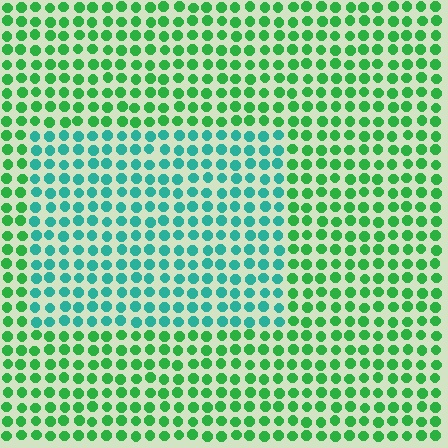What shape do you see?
I see a rectangle.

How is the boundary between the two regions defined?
The boundary is defined purely by a slight shift in hue (about 41 degrees). Spacing, size, and orientation are identical on both sides.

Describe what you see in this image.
The image is filled with small green elements in a uniform arrangement. A rectangle-shaped region is visible where the elements are tinted to a slightly different hue, forming a subtle color boundary.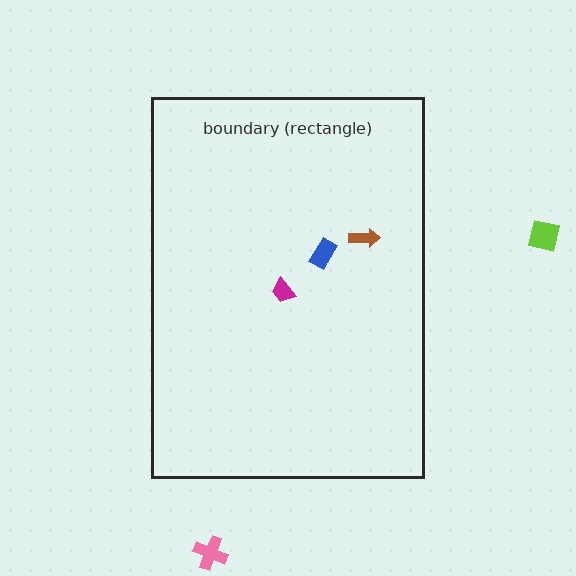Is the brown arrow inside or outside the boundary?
Inside.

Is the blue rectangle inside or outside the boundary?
Inside.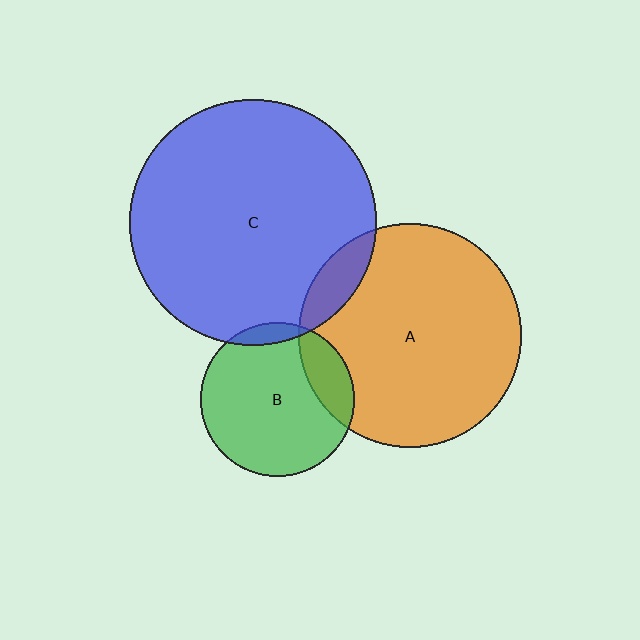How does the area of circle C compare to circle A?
Approximately 1.2 times.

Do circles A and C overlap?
Yes.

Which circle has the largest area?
Circle C (blue).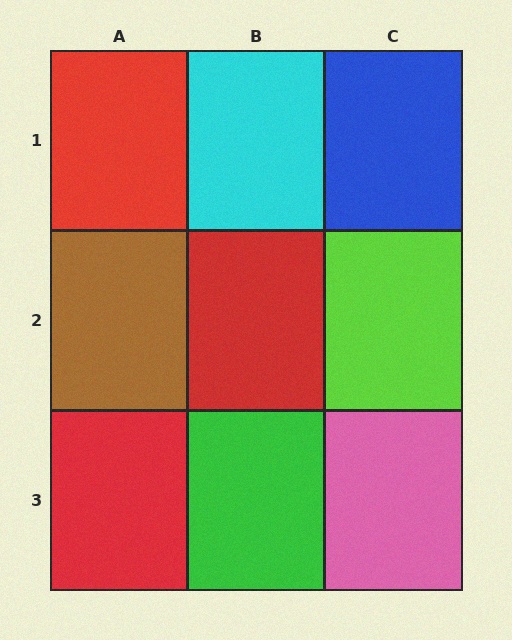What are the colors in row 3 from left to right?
Red, green, pink.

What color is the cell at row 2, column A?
Brown.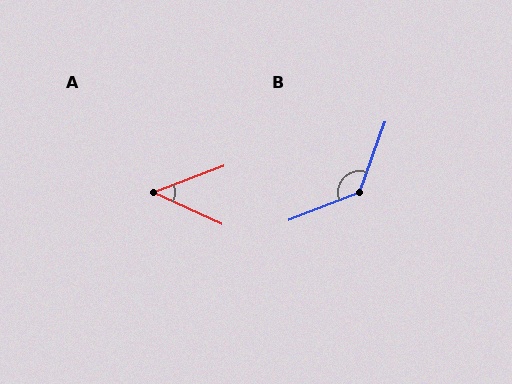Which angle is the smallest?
A, at approximately 45 degrees.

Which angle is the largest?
B, at approximately 131 degrees.